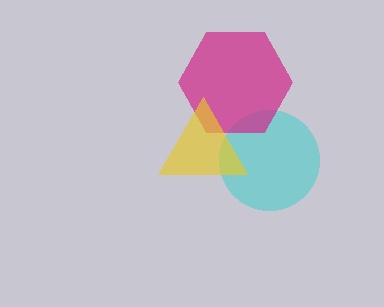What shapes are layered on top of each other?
The layered shapes are: a cyan circle, a magenta hexagon, a yellow triangle.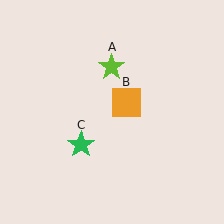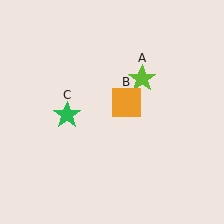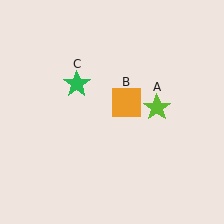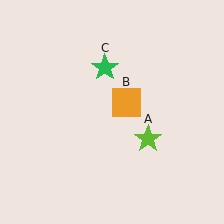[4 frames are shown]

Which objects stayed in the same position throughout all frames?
Orange square (object B) remained stationary.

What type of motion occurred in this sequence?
The lime star (object A), green star (object C) rotated clockwise around the center of the scene.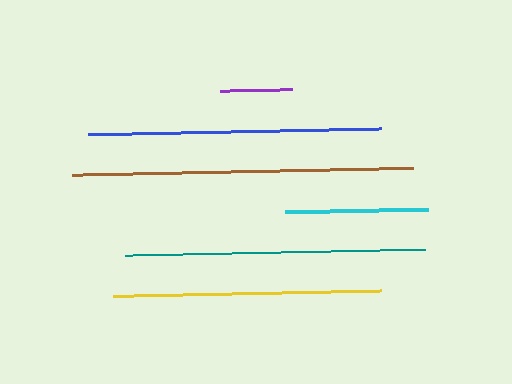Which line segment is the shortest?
The purple line is the shortest at approximately 72 pixels.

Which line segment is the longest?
The brown line is the longest at approximately 342 pixels.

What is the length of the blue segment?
The blue segment is approximately 292 pixels long.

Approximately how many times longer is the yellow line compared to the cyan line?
The yellow line is approximately 1.9 times the length of the cyan line.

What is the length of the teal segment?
The teal segment is approximately 301 pixels long.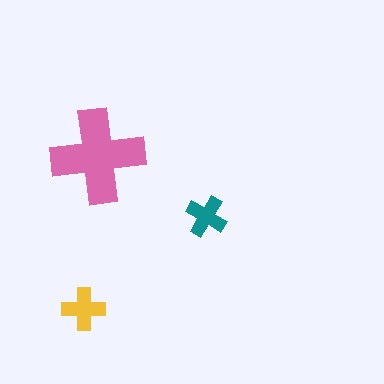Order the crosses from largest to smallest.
the pink one, the yellow one, the teal one.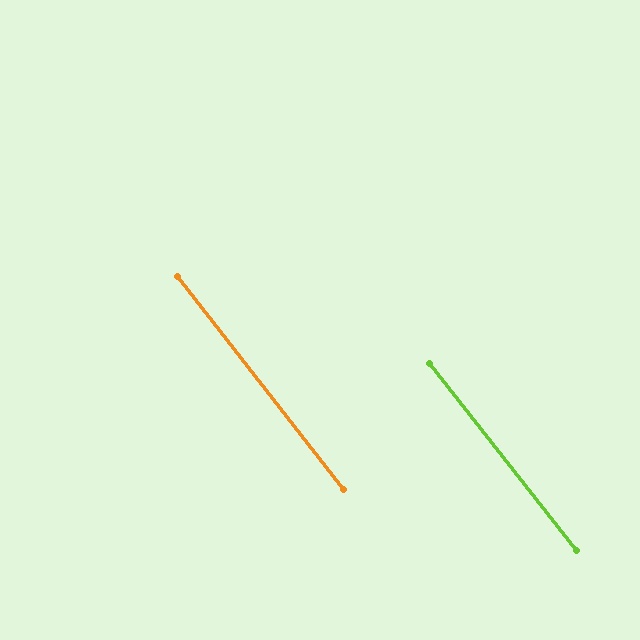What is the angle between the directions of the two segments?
Approximately 0 degrees.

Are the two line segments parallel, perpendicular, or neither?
Parallel — their directions differ by only 0.4°.